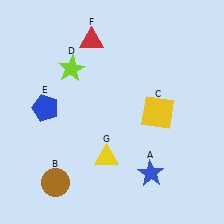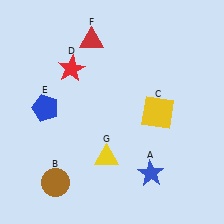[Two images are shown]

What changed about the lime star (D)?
In Image 1, D is lime. In Image 2, it changed to red.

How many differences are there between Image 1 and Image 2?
There is 1 difference between the two images.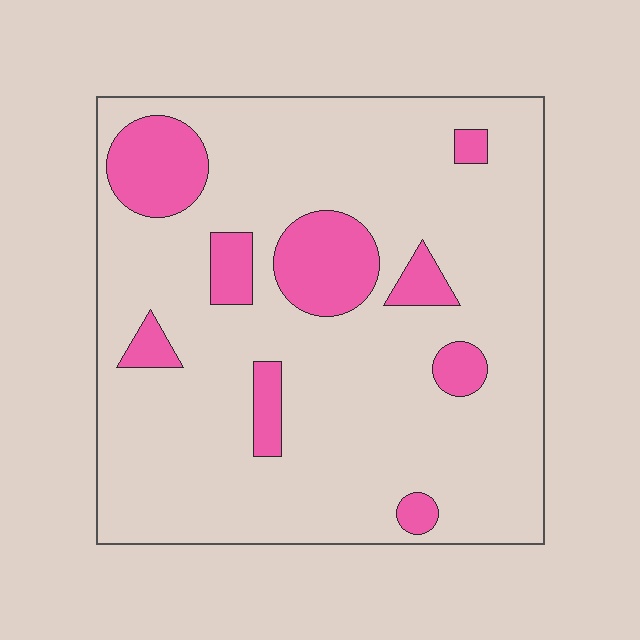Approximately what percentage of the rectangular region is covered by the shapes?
Approximately 15%.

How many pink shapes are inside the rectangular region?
9.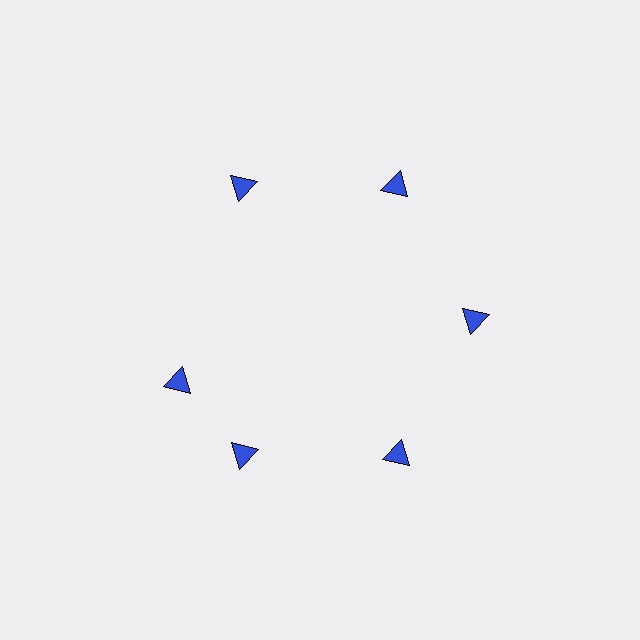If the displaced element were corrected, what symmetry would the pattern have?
It would have 6-fold rotational symmetry — the pattern would map onto itself every 60 degrees.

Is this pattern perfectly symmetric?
No. The 6 blue triangles are arranged in a ring, but one element near the 9 o'clock position is rotated out of alignment along the ring, breaking the 6-fold rotational symmetry.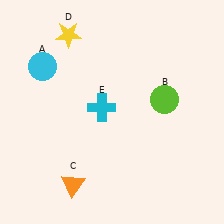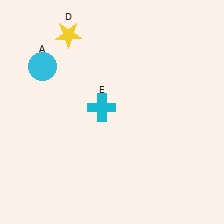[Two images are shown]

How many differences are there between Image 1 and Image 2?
There are 2 differences between the two images.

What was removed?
The lime circle (B), the orange triangle (C) were removed in Image 2.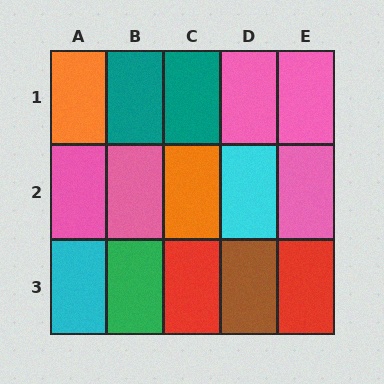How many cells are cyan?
2 cells are cyan.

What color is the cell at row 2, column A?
Pink.